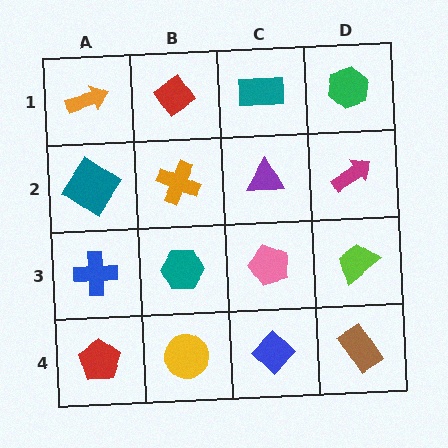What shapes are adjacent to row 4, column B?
A teal hexagon (row 3, column B), a red pentagon (row 4, column A), a blue diamond (row 4, column C).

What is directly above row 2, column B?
A red diamond.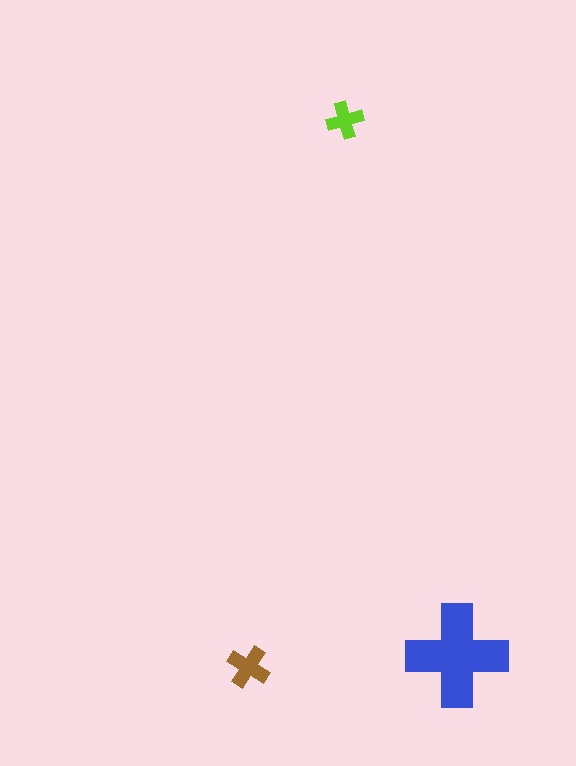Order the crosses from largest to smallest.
the blue one, the brown one, the lime one.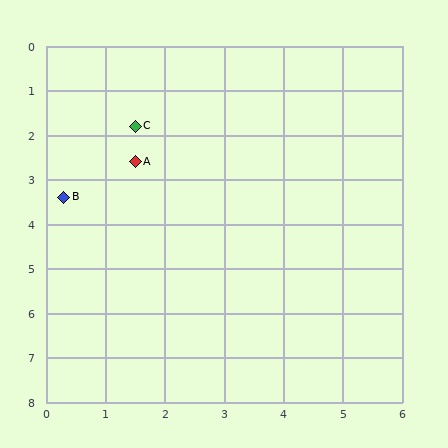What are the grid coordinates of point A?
Point A is at approximately (1.5, 2.6).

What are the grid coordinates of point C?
Point C is at approximately (1.5, 1.8).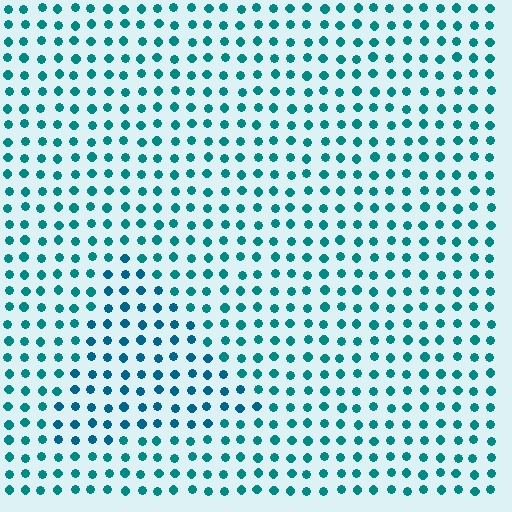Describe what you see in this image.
The image is filled with small teal elements in a uniform arrangement. A triangle-shaped region is visible where the elements are tinted to a slightly different hue, forming a subtle color boundary.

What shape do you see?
I see a triangle.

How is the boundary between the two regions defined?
The boundary is defined purely by a slight shift in hue (about 20 degrees). Spacing, size, and orientation are identical on both sides.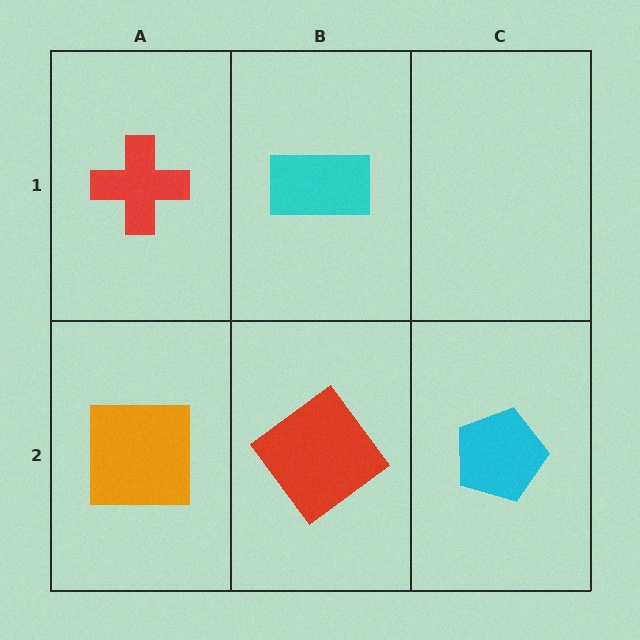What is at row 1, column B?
A cyan rectangle.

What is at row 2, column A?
An orange square.